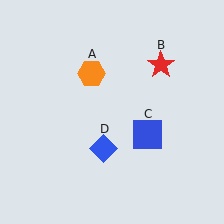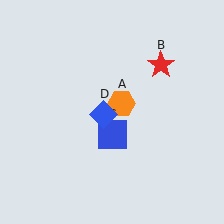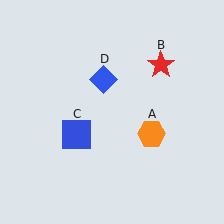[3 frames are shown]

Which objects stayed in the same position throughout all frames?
Red star (object B) remained stationary.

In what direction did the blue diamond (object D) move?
The blue diamond (object D) moved up.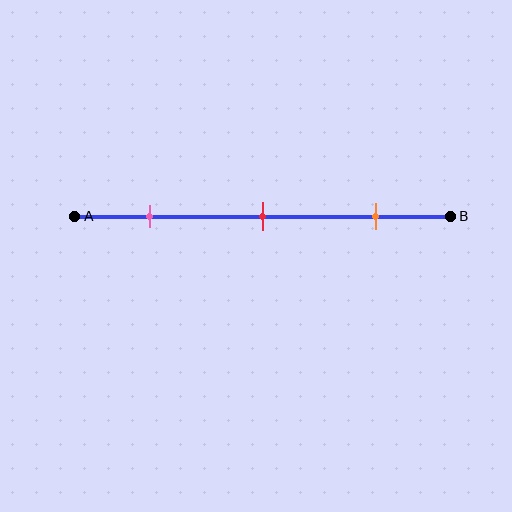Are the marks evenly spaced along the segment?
Yes, the marks are approximately evenly spaced.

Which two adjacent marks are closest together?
The pink and red marks are the closest adjacent pair.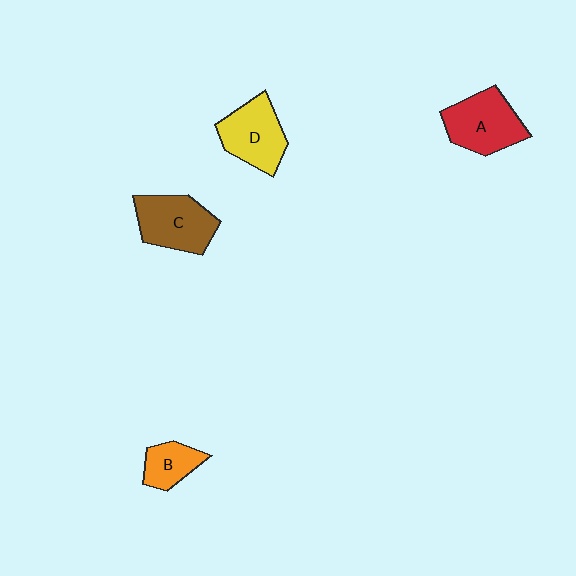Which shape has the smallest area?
Shape B (orange).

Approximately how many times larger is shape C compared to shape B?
Approximately 1.7 times.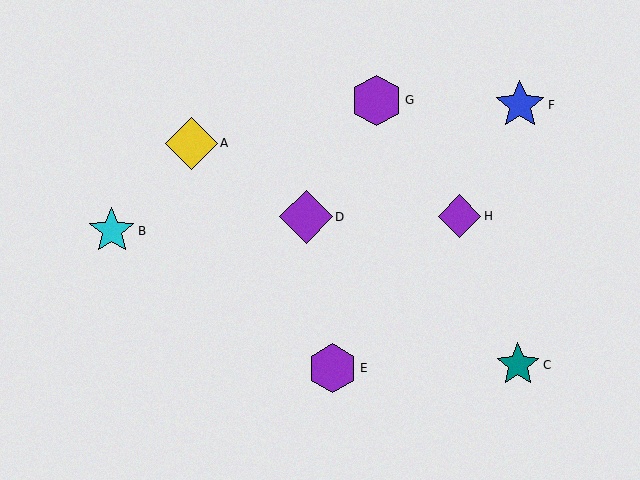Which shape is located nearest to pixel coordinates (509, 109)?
The blue star (labeled F) at (520, 105) is nearest to that location.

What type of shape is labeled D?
Shape D is a purple diamond.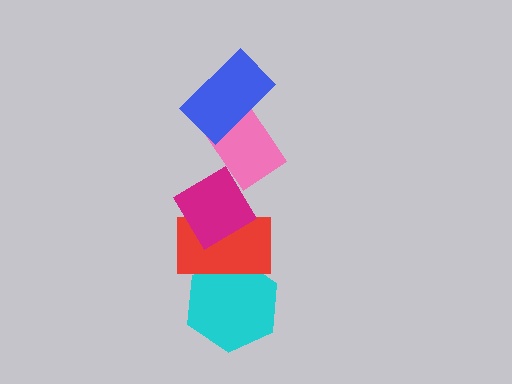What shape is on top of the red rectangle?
The magenta diamond is on top of the red rectangle.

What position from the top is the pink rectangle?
The pink rectangle is 2nd from the top.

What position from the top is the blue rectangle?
The blue rectangle is 1st from the top.